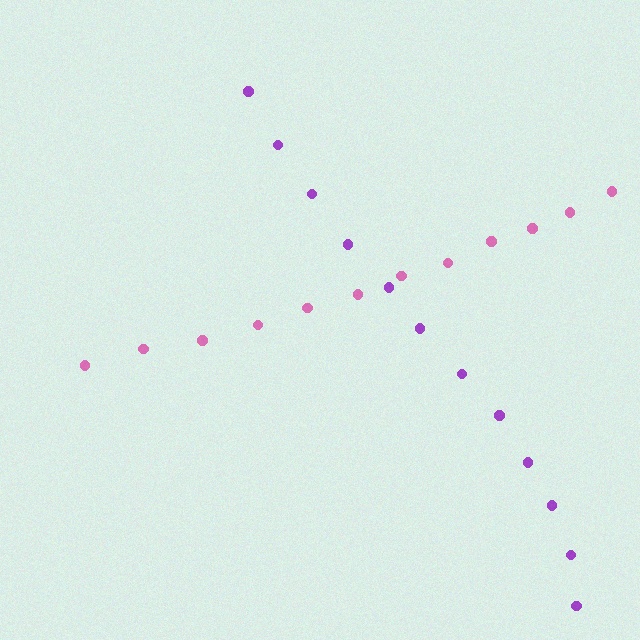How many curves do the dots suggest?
There are 2 distinct paths.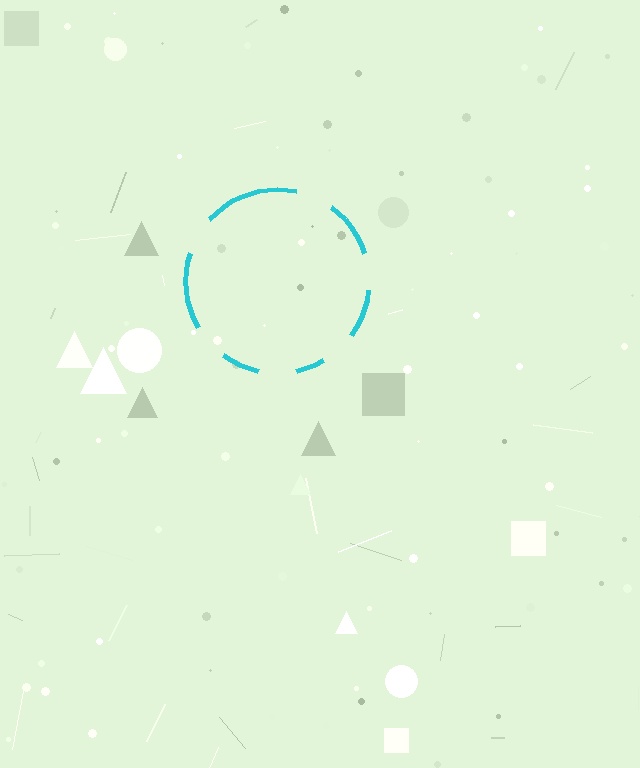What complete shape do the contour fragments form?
The contour fragments form a circle.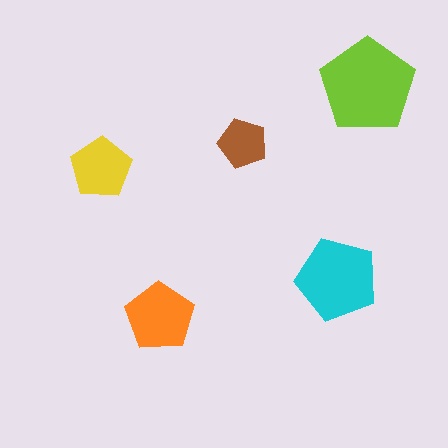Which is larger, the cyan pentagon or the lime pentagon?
The lime one.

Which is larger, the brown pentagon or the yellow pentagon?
The yellow one.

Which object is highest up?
The lime pentagon is topmost.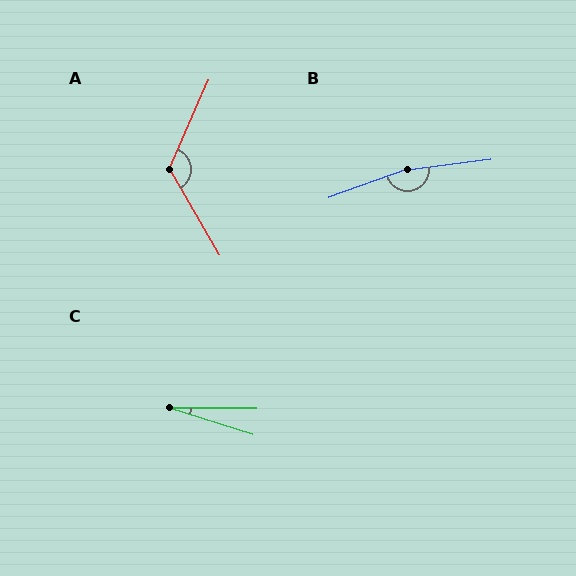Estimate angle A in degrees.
Approximately 126 degrees.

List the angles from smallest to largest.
C (17°), A (126°), B (167°).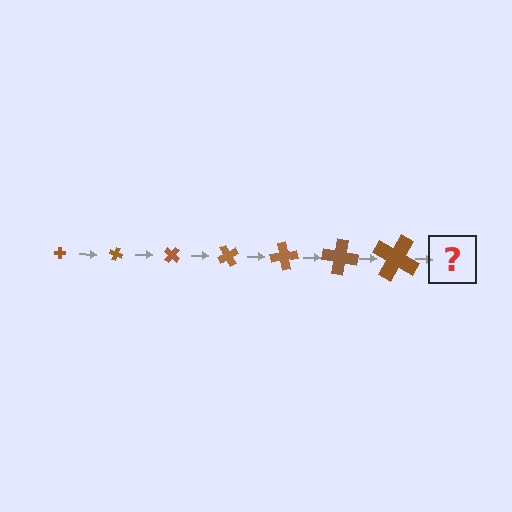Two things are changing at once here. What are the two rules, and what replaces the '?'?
The two rules are that the cross grows larger each step and it rotates 20 degrees each step. The '?' should be a cross, larger than the previous one and rotated 140 degrees from the start.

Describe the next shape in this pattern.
It should be a cross, larger than the previous one and rotated 140 degrees from the start.